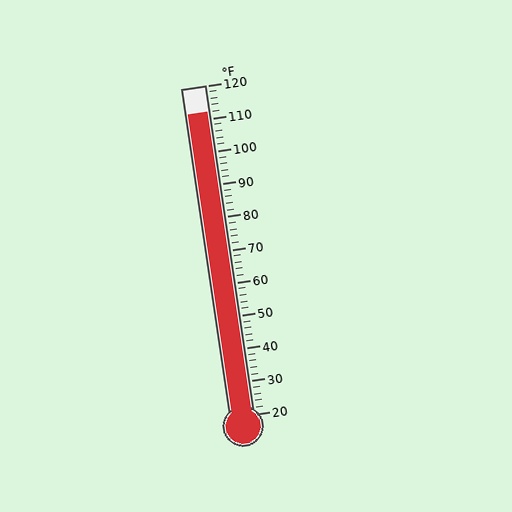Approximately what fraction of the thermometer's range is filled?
The thermometer is filled to approximately 90% of its range.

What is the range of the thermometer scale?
The thermometer scale ranges from 20°F to 120°F.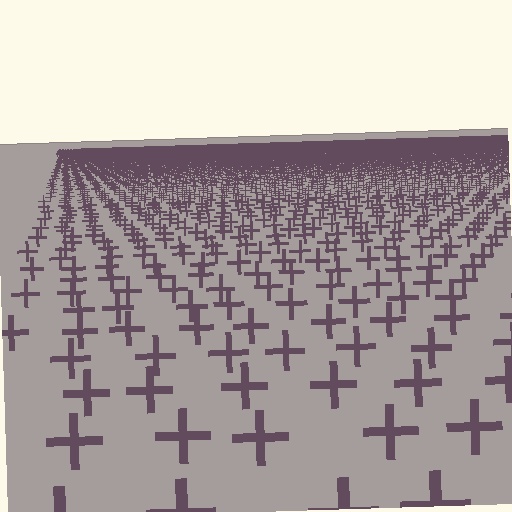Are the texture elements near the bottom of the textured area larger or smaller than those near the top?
Larger. Near the bottom, elements are closer to the viewer and appear at a bigger on-screen size.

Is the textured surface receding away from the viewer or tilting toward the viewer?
The surface is receding away from the viewer. Texture elements get smaller and denser toward the top.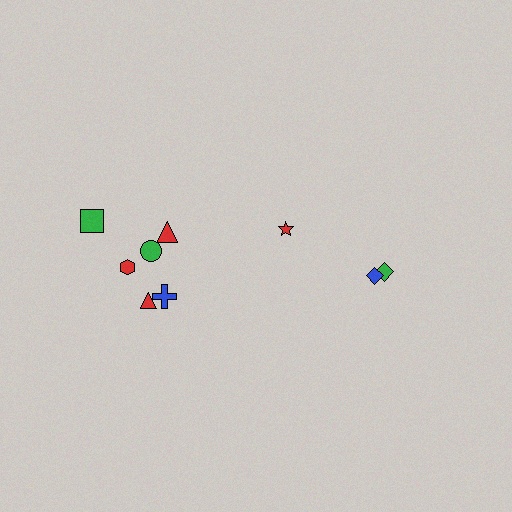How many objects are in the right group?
There are 3 objects.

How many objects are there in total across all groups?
There are 9 objects.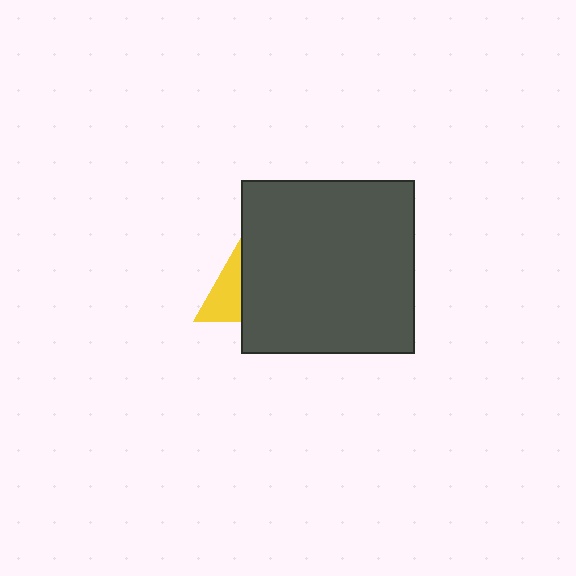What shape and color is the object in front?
The object in front is a dark gray square.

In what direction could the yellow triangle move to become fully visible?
The yellow triangle could move left. That would shift it out from behind the dark gray square entirely.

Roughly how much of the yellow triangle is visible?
About half of it is visible (roughly 48%).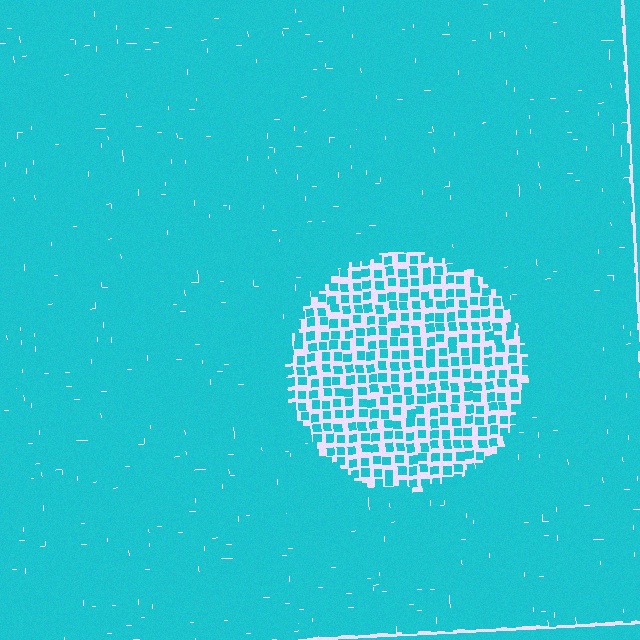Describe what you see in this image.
The image contains small cyan elements arranged at two different densities. A circle-shaped region is visible where the elements are less densely packed than the surrounding area.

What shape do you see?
I see a circle.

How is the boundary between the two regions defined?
The boundary is defined by a change in element density (approximately 2.9x ratio). All elements are the same color, size, and shape.